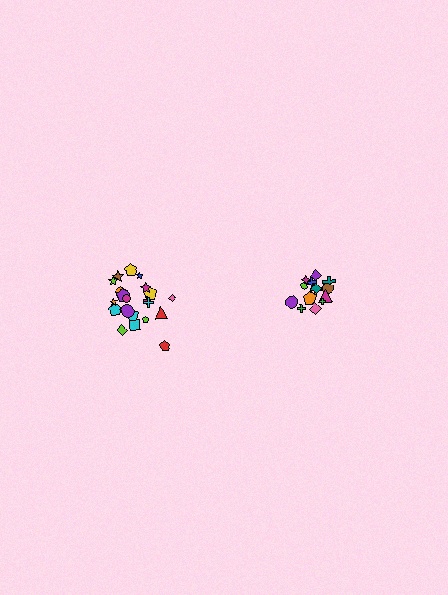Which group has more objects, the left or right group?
The left group.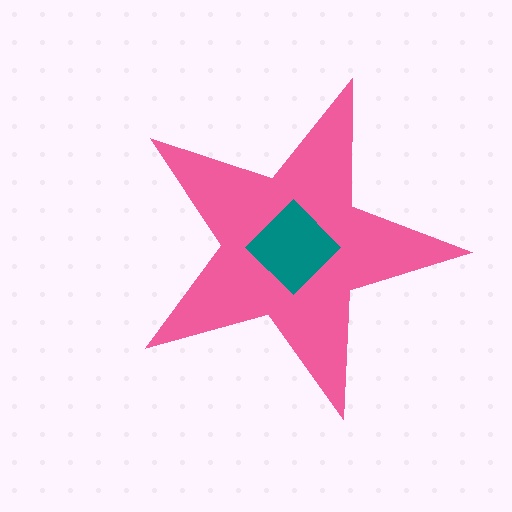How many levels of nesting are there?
2.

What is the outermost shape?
The pink star.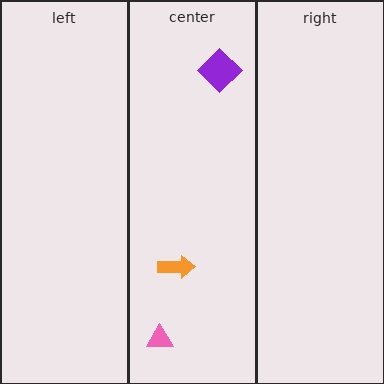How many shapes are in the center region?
3.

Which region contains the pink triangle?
The center region.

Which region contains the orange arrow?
The center region.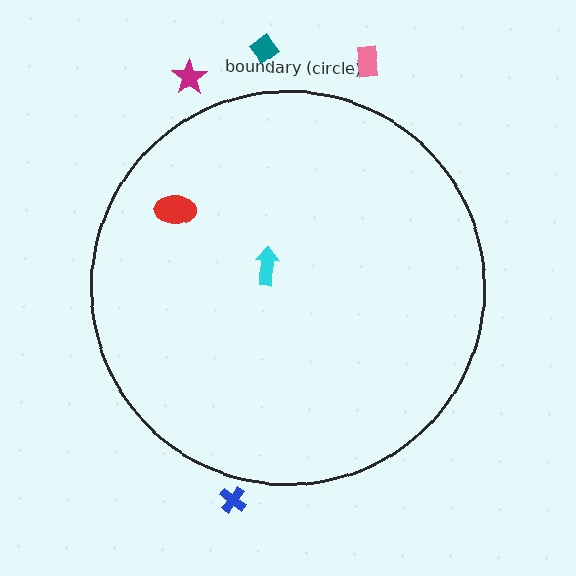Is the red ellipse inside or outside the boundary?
Inside.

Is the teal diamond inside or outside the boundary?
Outside.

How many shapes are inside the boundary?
2 inside, 4 outside.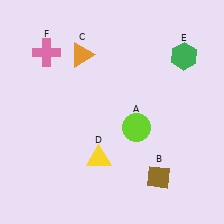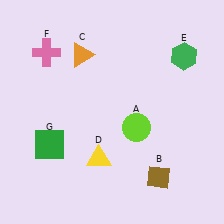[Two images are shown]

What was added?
A green square (G) was added in Image 2.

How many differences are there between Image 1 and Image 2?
There is 1 difference between the two images.